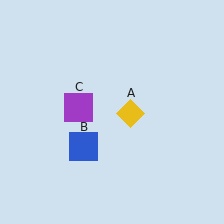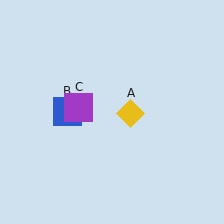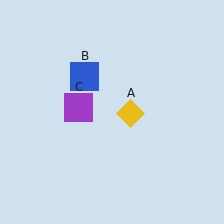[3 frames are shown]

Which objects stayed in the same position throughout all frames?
Yellow diamond (object A) and purple square (object C) remained stationary.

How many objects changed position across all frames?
1 object changed position: blue square (object B).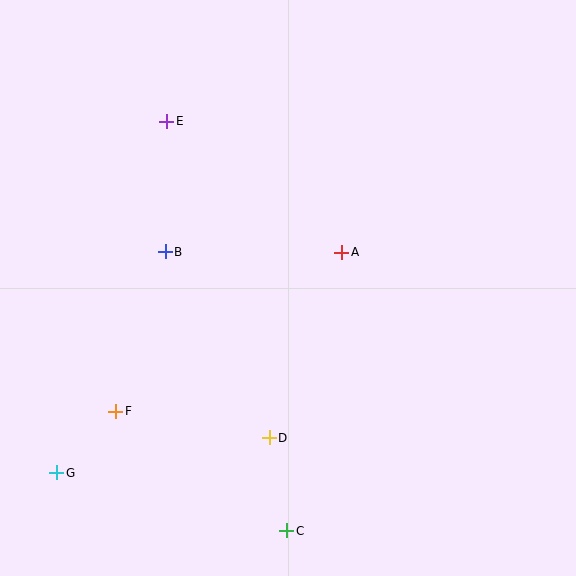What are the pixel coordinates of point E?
Point E is at (167, 121).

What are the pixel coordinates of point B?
Point B is at (165, 252).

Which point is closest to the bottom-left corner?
Point G is closest to the bottom-left corner.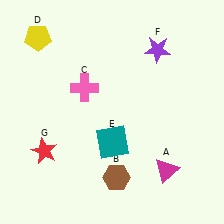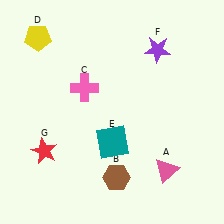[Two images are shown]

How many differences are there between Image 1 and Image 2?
There is 1 difference between the two images.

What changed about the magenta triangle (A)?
In Image 1, A is magenta. In Image 2, it changed to pink.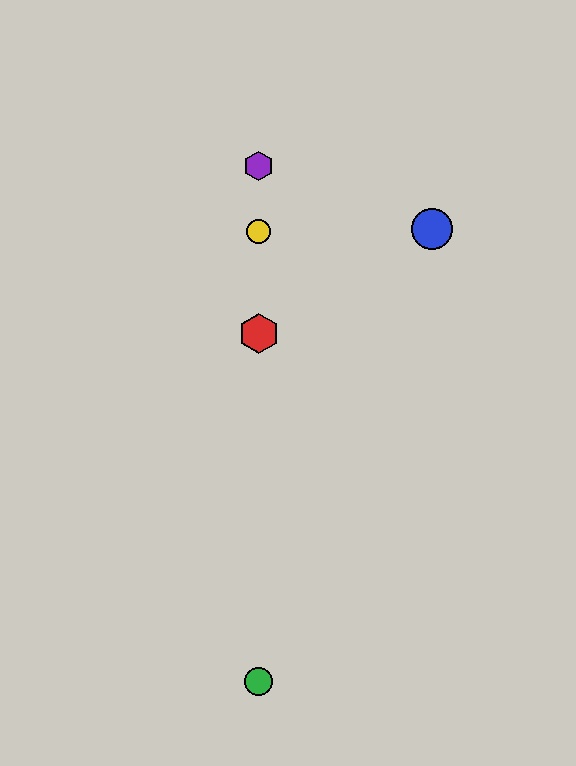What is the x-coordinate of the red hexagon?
The red hexagon is at x≈259.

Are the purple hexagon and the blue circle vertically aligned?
No, the purple hexagon is at x≈259 and the blue circle is at x≈432.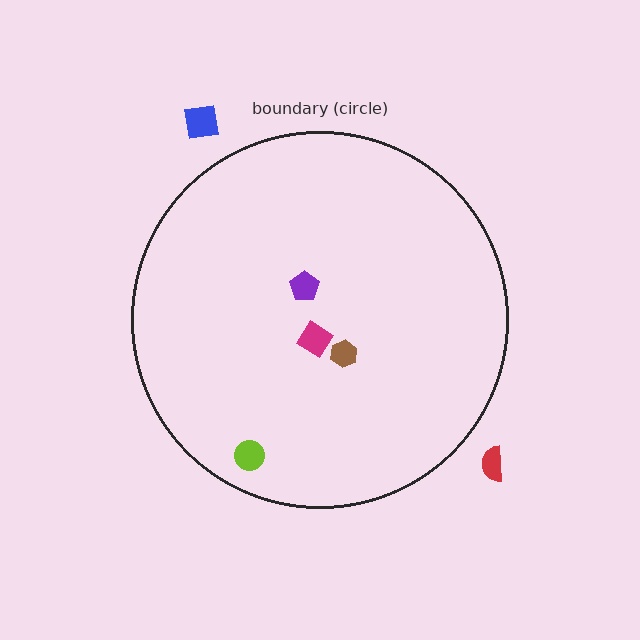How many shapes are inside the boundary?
4 inside, 2 outside.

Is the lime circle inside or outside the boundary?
Inside.